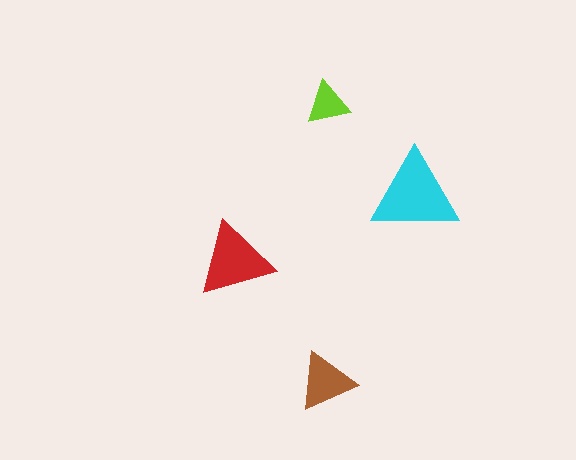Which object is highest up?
The lime triangle is topmost.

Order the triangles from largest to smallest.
the cyan one, the red one, the brown one, the lime one.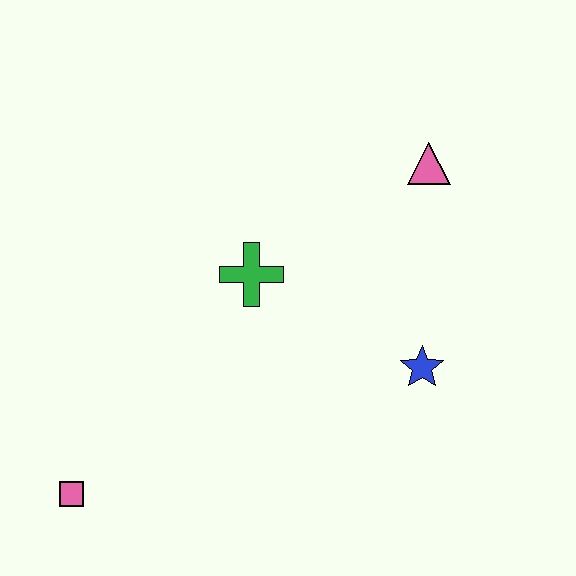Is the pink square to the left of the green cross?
Yes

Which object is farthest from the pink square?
The pink triangle is farthest from the pink square.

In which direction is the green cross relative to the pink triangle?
The green cross is to the left of the pink triangle.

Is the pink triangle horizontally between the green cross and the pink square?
No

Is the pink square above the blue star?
No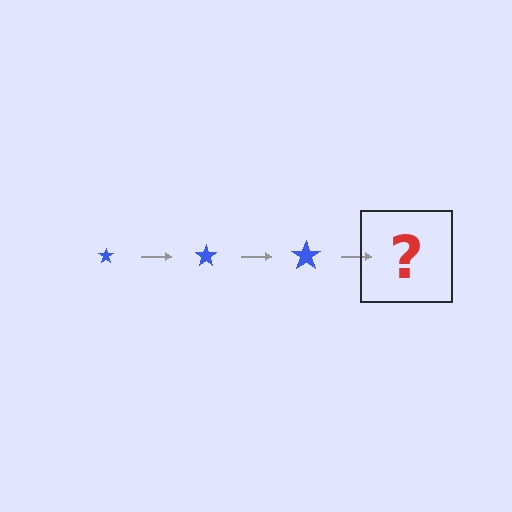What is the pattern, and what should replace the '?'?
The pattern is that the star gets progressively larger each step. The '?' should be a blue star, larger than the previous one.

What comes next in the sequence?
The next element should be a blue star, larger than the previous one.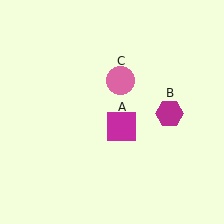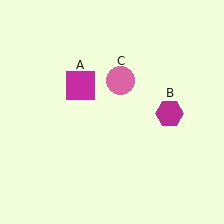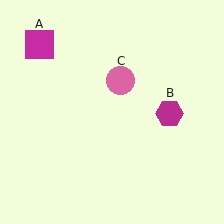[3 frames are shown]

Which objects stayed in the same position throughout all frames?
Magenta hexagon (object B) and pink circle (object C) remained stationary.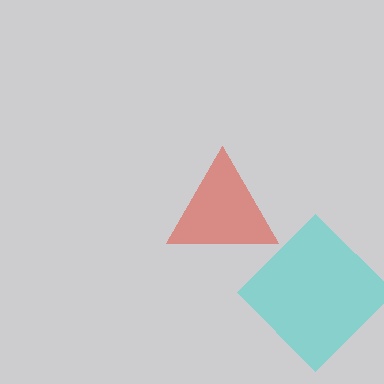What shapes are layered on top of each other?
The layered shapes are: a red triangle, a cyan diamond.